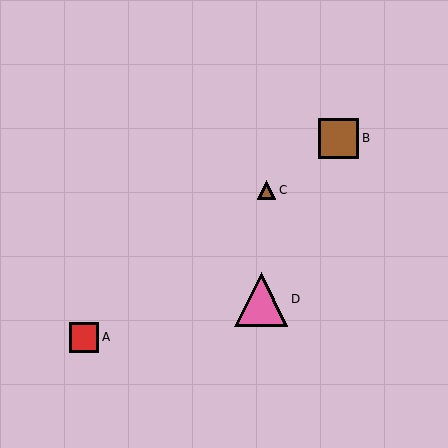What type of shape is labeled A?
Shape A is a red square.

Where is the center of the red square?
The center of the red square is at (84, 337).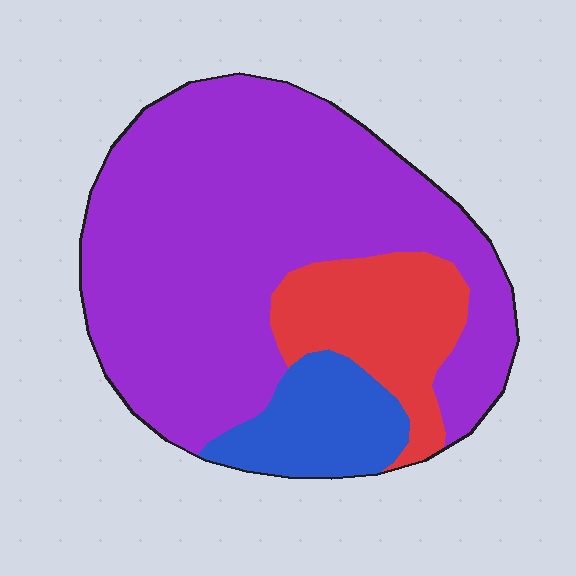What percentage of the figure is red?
Red covers about 15% of the figure.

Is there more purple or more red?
Purple.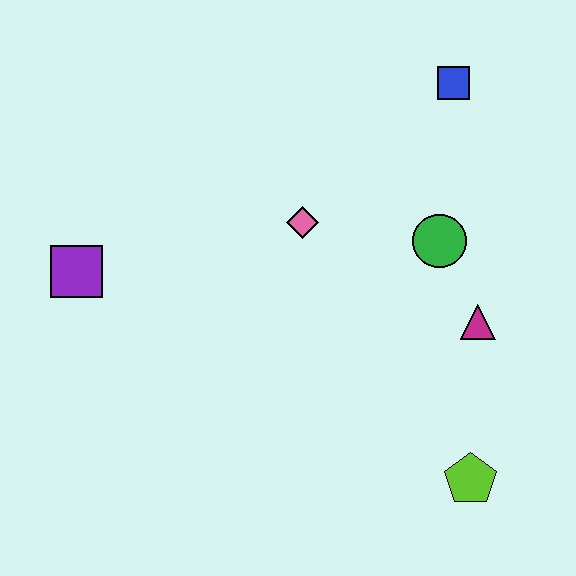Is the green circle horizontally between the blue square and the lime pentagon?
No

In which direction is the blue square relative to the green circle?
The blue square is above the green circle.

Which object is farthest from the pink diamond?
The lime pentagon is farthest from the pink diamond.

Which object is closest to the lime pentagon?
The magenta triangle is closest to the lime pentagon.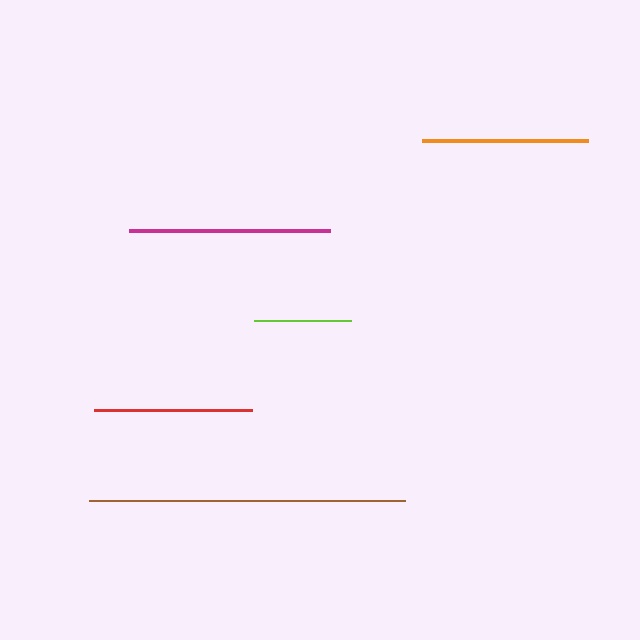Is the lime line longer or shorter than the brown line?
The brown line is longer than the lime line.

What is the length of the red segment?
The red segment is approximately 158 pixels long.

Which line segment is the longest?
The brown line is the longest at approximately 316 pixels.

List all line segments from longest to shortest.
From longest to shortest: brown, magenta, orange, red, lime.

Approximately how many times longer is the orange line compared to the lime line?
The orange line is approximately 1.7 times the length of the lime line.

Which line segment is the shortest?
The lime line is the shortest at approximately 97 pixels.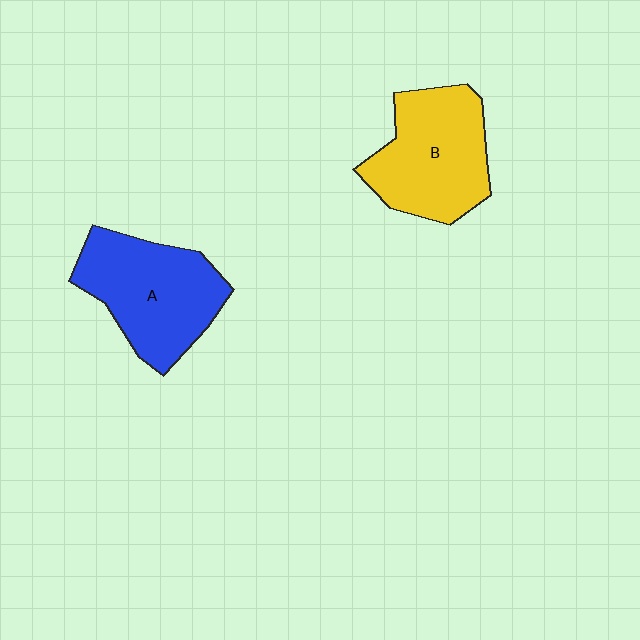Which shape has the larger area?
Shape A (blue).